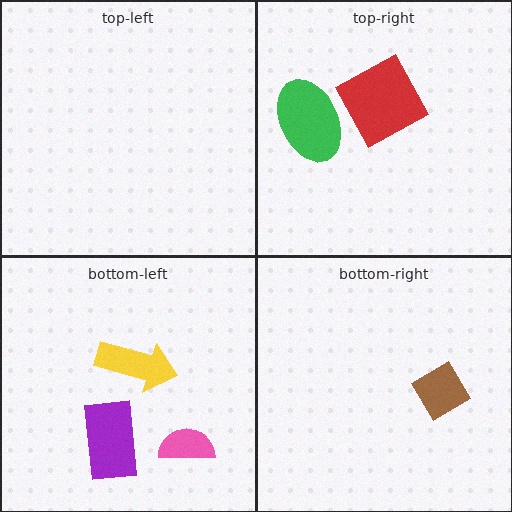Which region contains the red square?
The top-right region.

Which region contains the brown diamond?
The bottom-right region.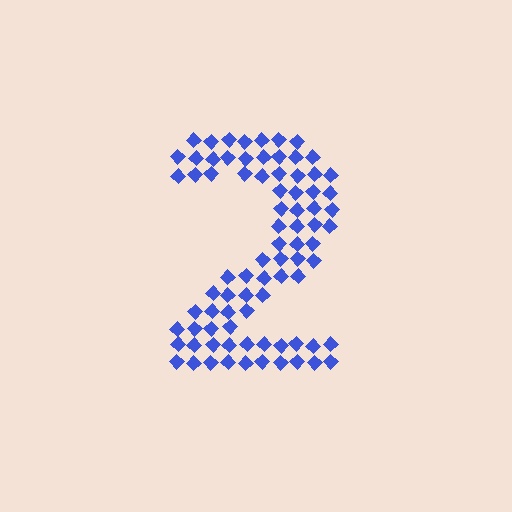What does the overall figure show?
The overall figure shows the digit 2.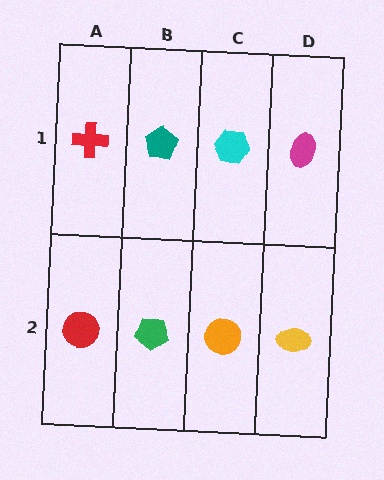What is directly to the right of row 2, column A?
A green pentagon.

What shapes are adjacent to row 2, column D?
A magenta ellipse (row 1, column D), an orange circle (row 2, column C).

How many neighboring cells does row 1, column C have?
3.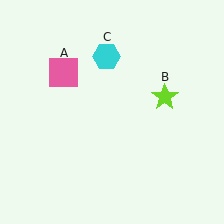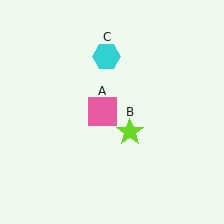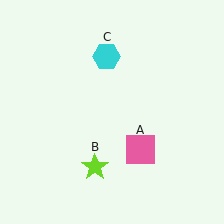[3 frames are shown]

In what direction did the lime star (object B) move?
The lime star (object B) moved down and to the left.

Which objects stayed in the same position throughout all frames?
Cyan hexagon (object C) remained stationary.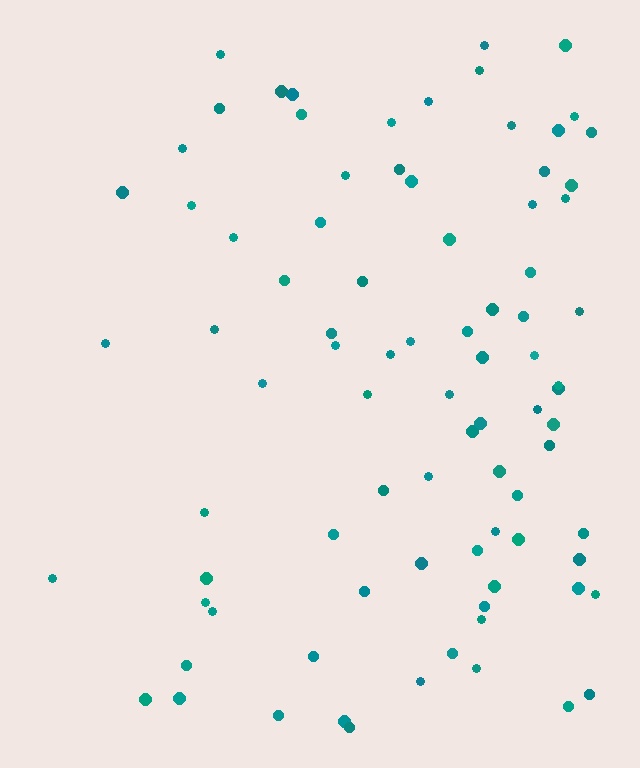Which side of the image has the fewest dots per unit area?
The left.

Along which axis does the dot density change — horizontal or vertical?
Horizontal.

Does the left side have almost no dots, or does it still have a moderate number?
Still a moderate number, just noticeably fewer than the right.